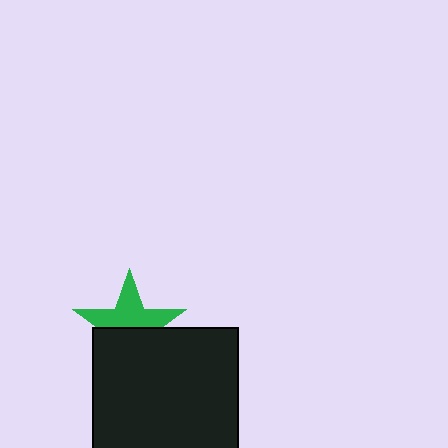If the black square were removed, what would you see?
You would see the complete green star.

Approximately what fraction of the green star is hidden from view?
Roughly 47% of the green star is hidden behind the black square.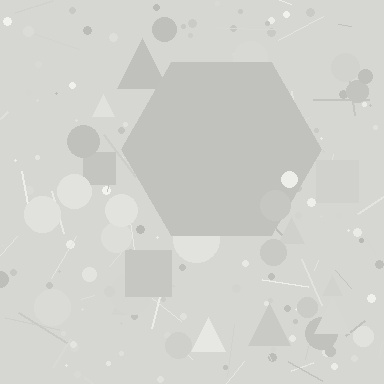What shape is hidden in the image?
A hexagon is hidden in the image.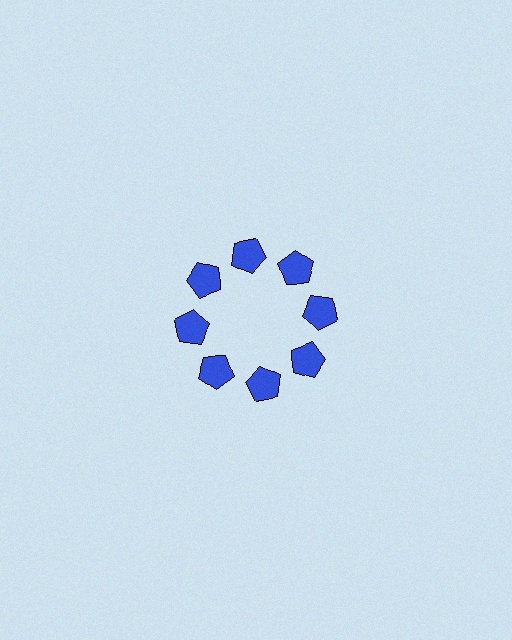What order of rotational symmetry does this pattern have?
This pattern has 8-fold rotational symmetry.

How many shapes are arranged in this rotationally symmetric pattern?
There are 8 shapes, arranged in 8 groups of 1.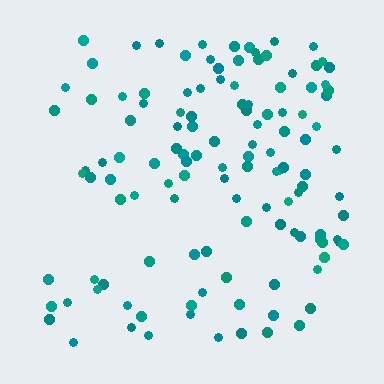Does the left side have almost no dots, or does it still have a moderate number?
Still a moderate number, just noticeably fewer than the right.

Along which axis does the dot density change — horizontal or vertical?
Horizontal.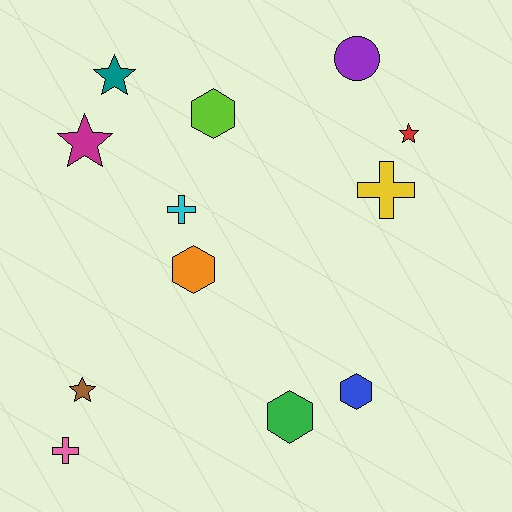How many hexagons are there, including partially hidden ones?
There are 4 hexagons.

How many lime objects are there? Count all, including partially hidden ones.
There is 1 lime object.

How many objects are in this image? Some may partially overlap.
There are 12 objects.